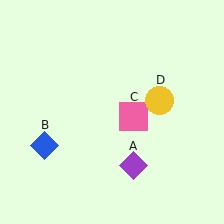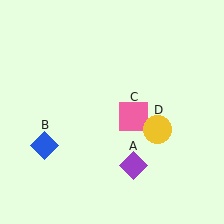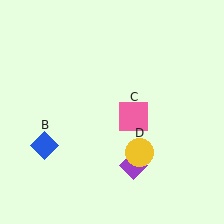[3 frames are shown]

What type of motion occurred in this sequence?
The yellow circle (object D) rotated clockwise around the center of the scene.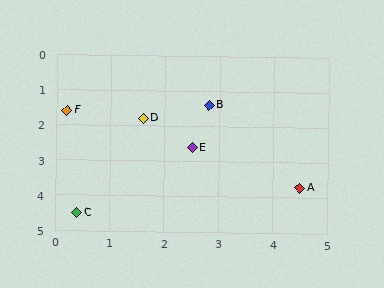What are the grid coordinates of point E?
Point E is at approximately (2.5, 2.6).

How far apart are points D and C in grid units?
Points D and C are about 3.0 grid units apart.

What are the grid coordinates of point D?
Point D is at approximately (1.6, 1.8).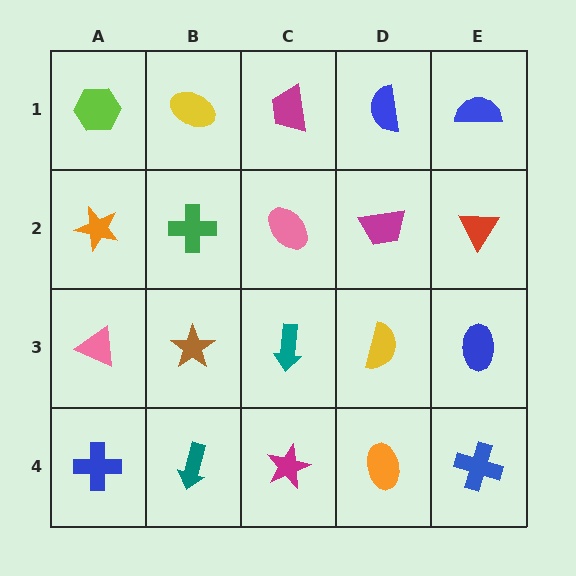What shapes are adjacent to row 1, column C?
A pink ellipse (row 2, column C), a yellow ellipse (row 1, column B), a blue semicircle (row 1, column D).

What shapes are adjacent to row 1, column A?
An orange star (row 2, column A), a yellow ellipse (row 1, column B).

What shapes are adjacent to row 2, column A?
A lime hexagon (row 1, column A), a pink triangle (row 3, column A), a green cross (row 2, column B).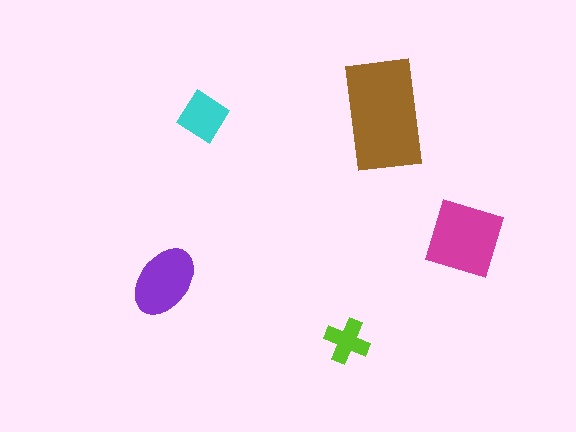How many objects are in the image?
There are 5 objects in the image.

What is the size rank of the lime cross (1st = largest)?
5th.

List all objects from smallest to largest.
The lime cross, the cyan diamond, the purple ellipse, the magenta square, the brown rectangle.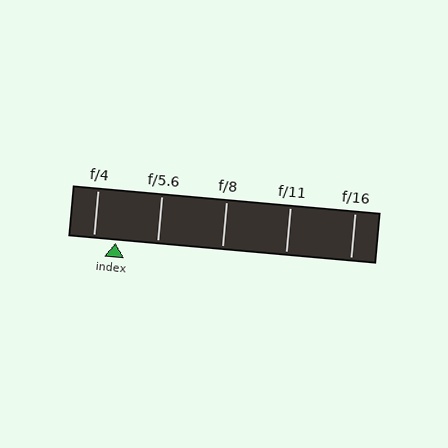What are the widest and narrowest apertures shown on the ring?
The widest aperture shown is f/4 and the narrowest is f/16.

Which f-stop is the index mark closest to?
The index mark is closest to f/4.